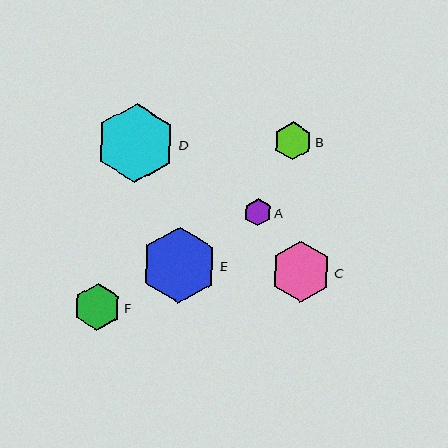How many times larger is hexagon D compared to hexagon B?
Hexagon D is approximately 2.1 times the size of hexagon B.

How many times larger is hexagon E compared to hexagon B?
Hexagon E is approximately 2.0 times the size of hexagon B.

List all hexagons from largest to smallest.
From largest to smallest: D, E, C, F, B, A.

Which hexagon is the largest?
Hexagon D is the largest with a size of approximately 79 pixels.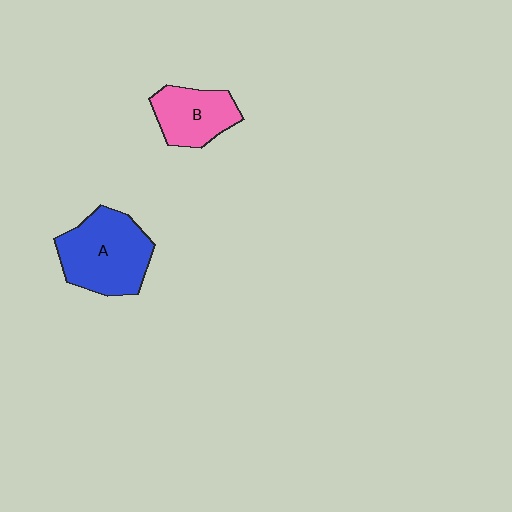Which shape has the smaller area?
Shape B (pink).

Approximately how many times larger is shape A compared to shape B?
Approximately 1.5 times.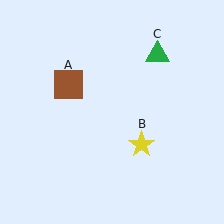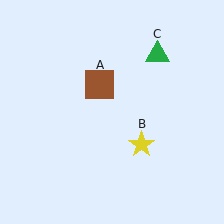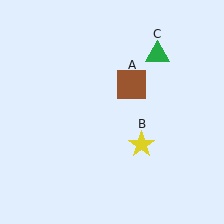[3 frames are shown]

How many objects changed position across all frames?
1 object changed position: brown square (object A).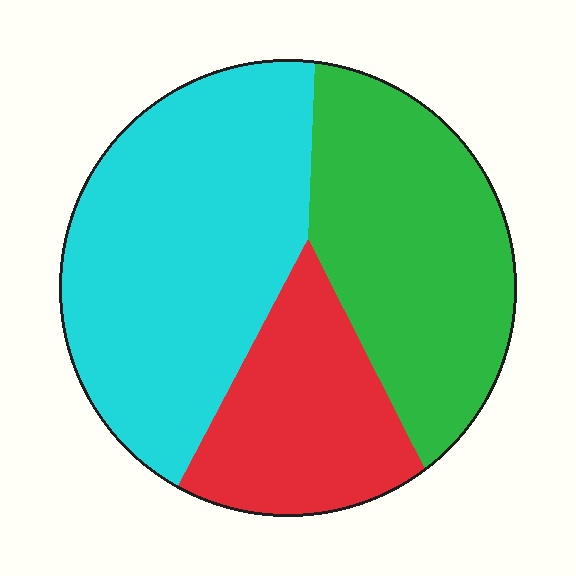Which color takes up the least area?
Red, at roughly 20%.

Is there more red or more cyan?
Cyan.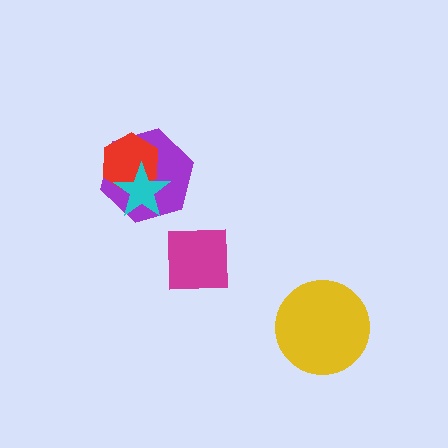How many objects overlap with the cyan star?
2 objects overlap with the cyan star.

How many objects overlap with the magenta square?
0 objects overlap with the magenta square.